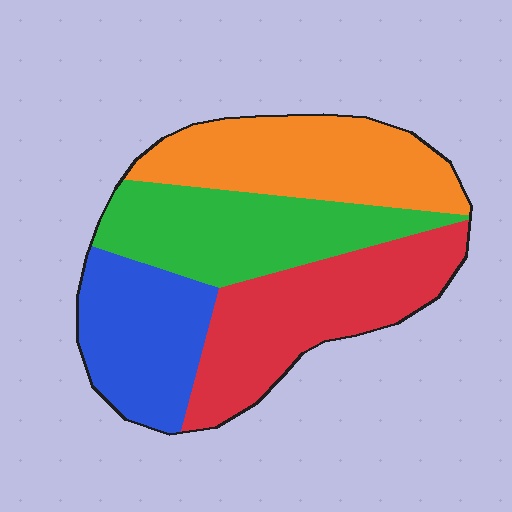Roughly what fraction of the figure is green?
Green takes up about one quarter (1/4) of the figure.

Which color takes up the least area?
Blue, at roughly 20%.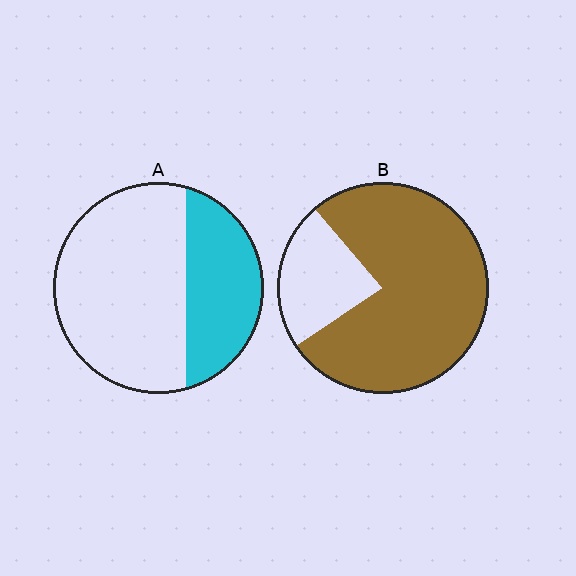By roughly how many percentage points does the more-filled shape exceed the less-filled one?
By roughly 45 percentage points (B over A).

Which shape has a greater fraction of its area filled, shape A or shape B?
Shape B.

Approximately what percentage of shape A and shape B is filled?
A is approximately 35% and B is approximately 75%.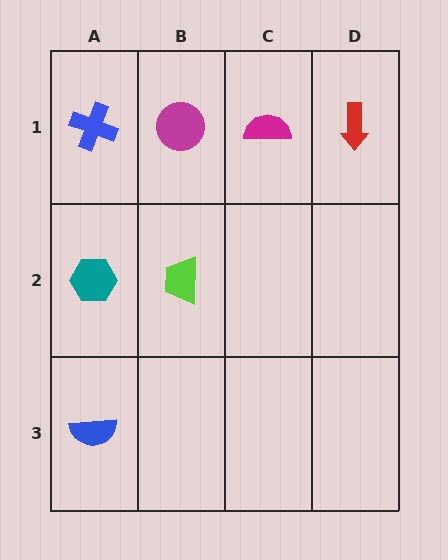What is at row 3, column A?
A blue semicircle.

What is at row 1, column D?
A red arrow.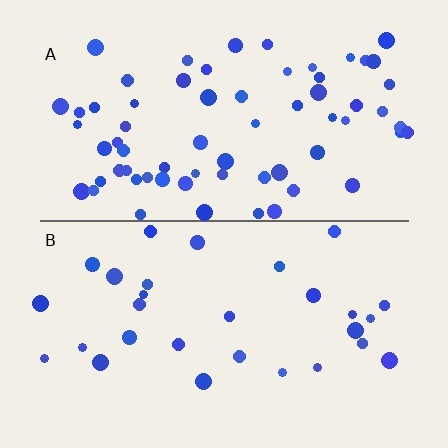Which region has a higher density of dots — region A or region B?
A (the top).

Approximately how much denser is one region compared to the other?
Approximately 2.3× — region A over region B.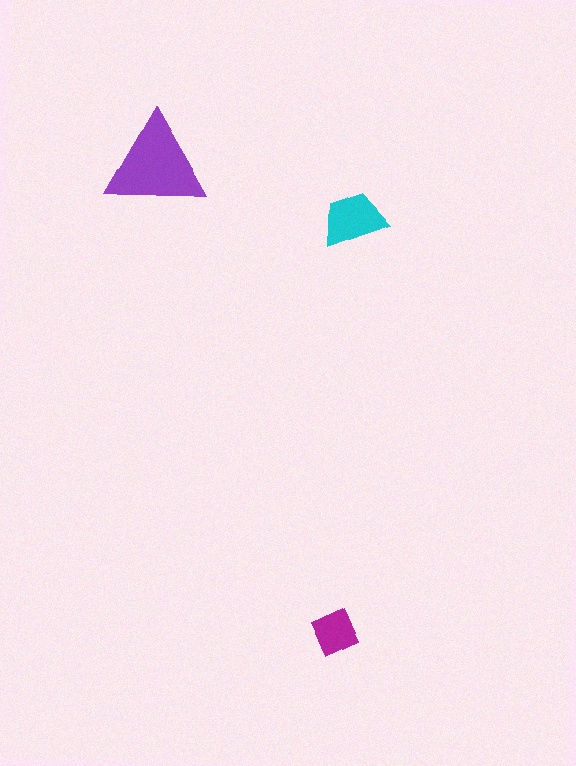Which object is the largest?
The purple triangle.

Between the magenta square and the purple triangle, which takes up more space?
The purple triangle.